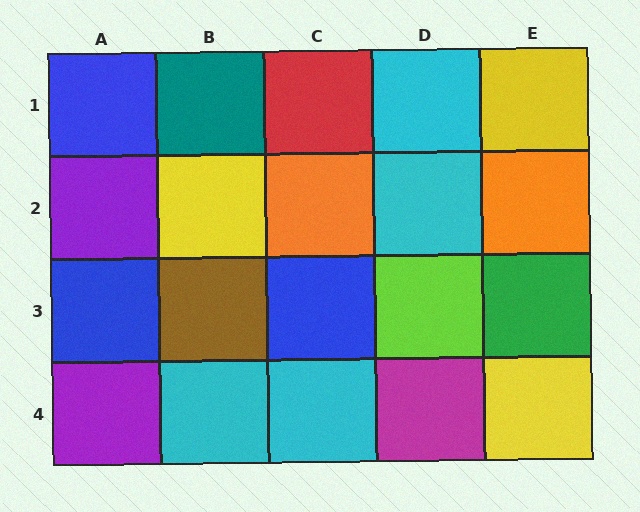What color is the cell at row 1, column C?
Red.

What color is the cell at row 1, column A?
Blue.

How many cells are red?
1 cell is red.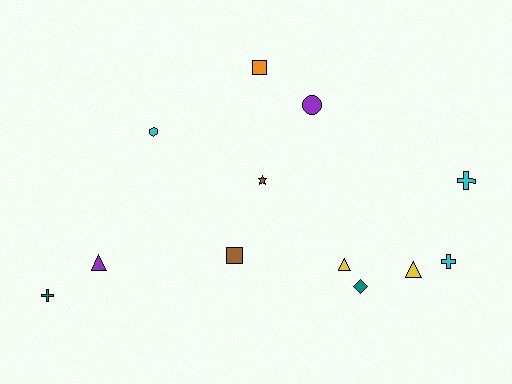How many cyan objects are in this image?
There are 3 cyan objects.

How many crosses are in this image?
There are 3 crosses.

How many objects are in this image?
There are 12 objects.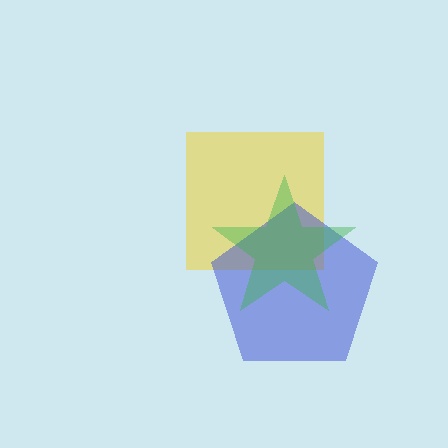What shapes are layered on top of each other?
The layered shapes are: a yellow square, a blue pentagon, a green star.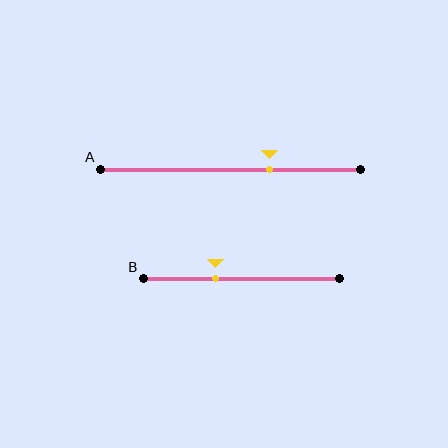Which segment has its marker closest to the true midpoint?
Segment B has its marker closest to the true midpoint.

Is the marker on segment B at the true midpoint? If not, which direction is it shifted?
No, the marker on segment B is shifted to the left by about 13% of the segment length.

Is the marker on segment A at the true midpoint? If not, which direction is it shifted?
No, the marker on segment A is shifted to the right by about 15% of the segment length.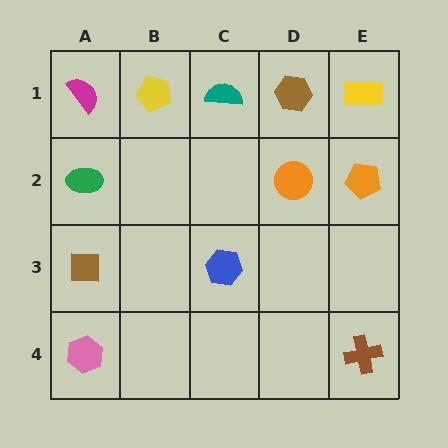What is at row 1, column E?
A yellow rectangle.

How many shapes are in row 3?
2 shapes.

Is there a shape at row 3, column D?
No, that cell is empty.